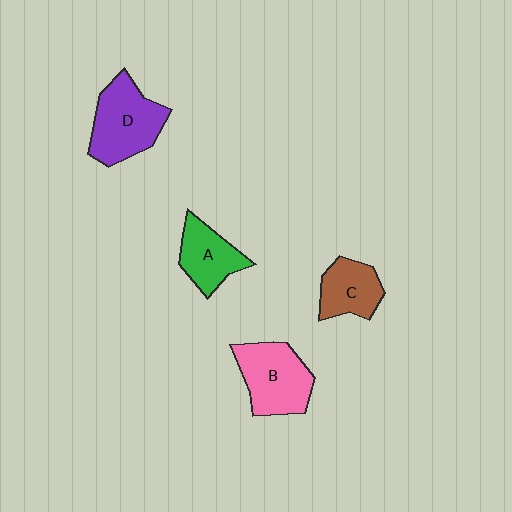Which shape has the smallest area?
Shape C (brown).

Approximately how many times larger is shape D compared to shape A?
Approximately 1.5 times.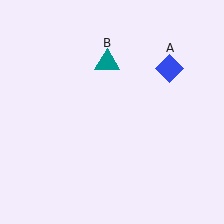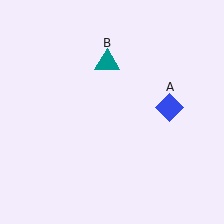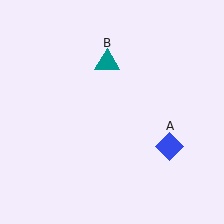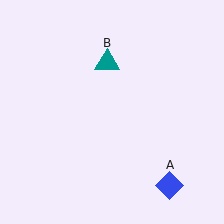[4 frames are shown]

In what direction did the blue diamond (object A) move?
The blue diamond (object A) moved down.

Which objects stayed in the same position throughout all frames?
Teal triangle (object B) remained stationary.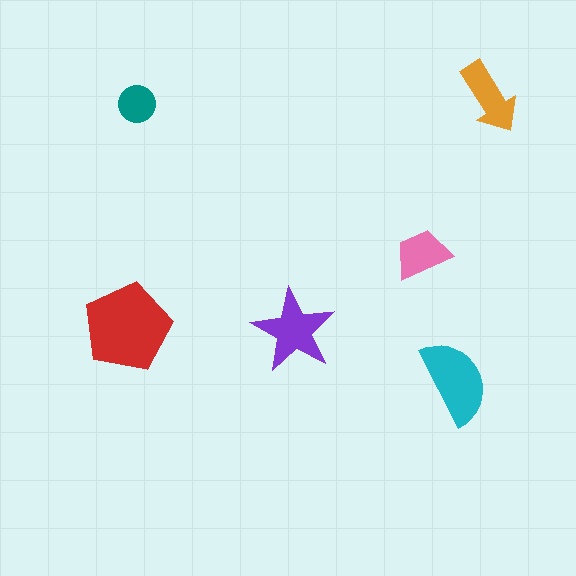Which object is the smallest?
The teal circle.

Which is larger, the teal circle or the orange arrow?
The orange arrow.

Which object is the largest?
The red pentagon.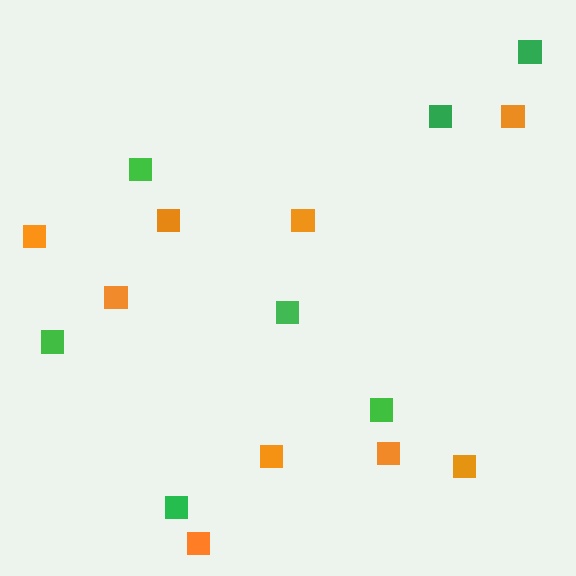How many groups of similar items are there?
There are 2 groups: one group of green squares (7) and one group of orange squares (9).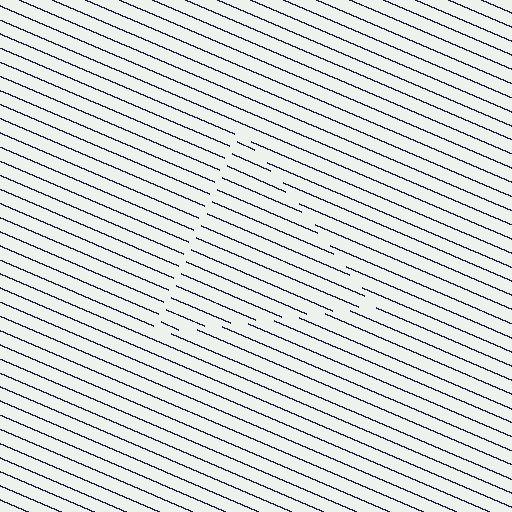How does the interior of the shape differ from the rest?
The interior of the shape contains the same grating, shifted by half a period — the contour is defined by the phase discontinuity where line-ends from the inner and outer gratings abut.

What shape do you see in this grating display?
An illusory triangle. The interior of the shape contains the same grating, shifted by half a period — the contour is defined by the phase discontinuity where line-ends from the inner and outer gratings abut.